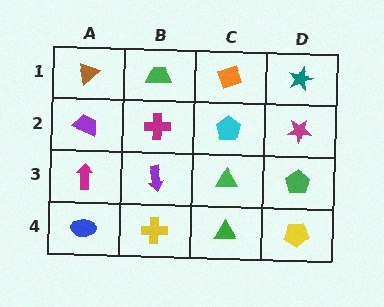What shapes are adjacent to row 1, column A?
A purple trapezoid (row 2, column A), a green trapezoid (row 1, column B).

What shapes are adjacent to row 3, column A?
A purple trapezoid (row 2, column A), a blue ellipse (row 4, column A), a purple arrow (row 3, column B).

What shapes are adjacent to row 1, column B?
A magenta cross (row 2, column B), a brown triangle (row 1, column A), an orange diamond (row 1, column C).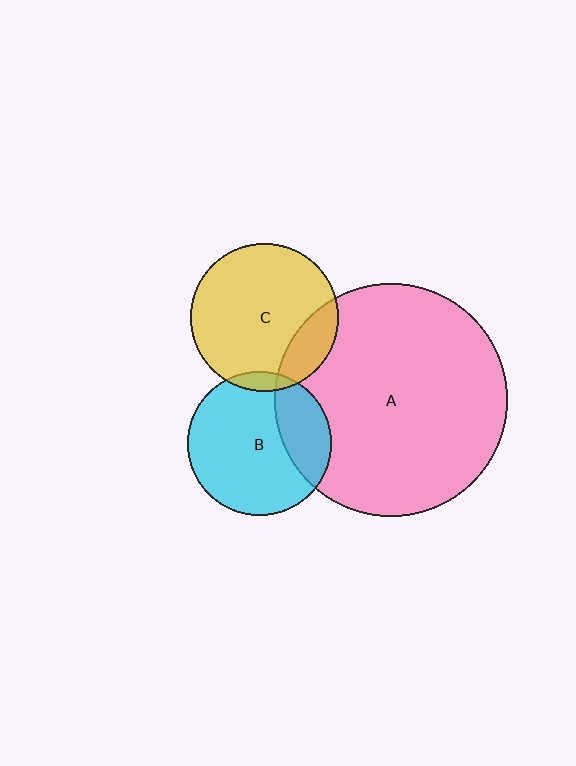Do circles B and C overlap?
Yes.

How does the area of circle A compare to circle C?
Approximately 2.5 times.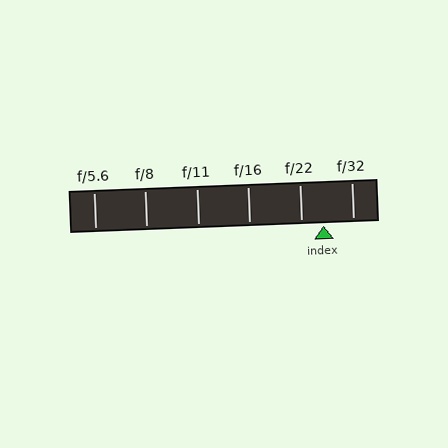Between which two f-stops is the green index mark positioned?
The index mark is between f/22 and f/32.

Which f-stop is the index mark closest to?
The index mark is closest to f/22.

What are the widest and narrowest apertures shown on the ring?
The widest aperture shown is f/5.6 and the narrowest is f/32.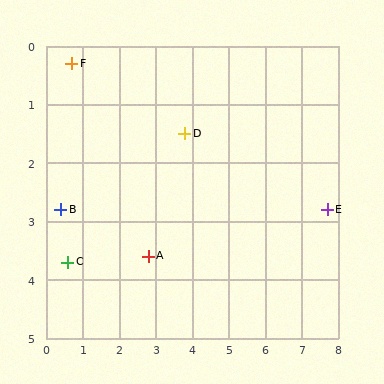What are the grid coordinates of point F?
Point F is at approximately (0.7, 0.3).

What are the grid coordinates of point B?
Point B is at approximately (0.4, 2.8).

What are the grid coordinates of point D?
Point D is at approximately (3.8, 1.5).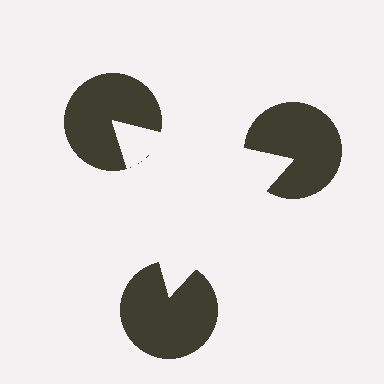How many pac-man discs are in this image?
There are 3 — one at each vertex of the illusory triangle.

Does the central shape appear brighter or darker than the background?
It typically appears slightly brighter than the background, even though no actual brightness change is drawn.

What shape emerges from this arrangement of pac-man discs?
An illusory triangle — its edges are inferred from the aligned wedge cuts in the pac-man discs, not physically drawn.